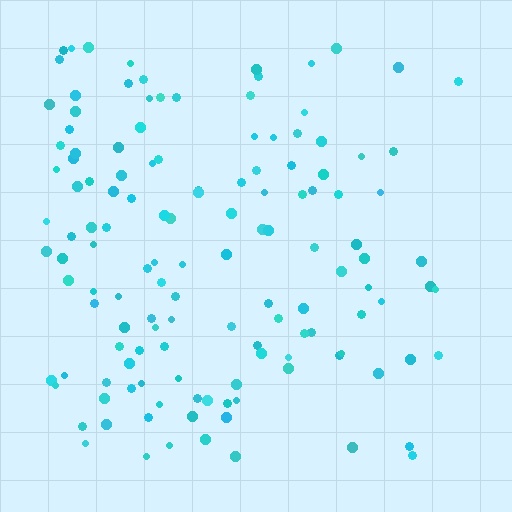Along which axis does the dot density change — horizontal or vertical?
Horizontal.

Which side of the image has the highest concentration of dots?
The left.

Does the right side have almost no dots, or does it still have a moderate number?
Still a moderate number, just noticeably fewer than the left.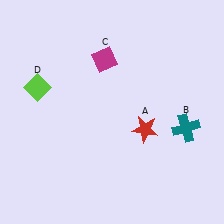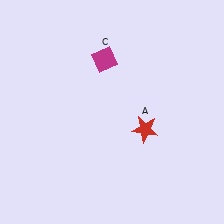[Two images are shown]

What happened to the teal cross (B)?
The teal cross (B) was removed in Image 2. It was in the bottom-right area of Image 1.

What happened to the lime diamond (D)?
The lime diamond (D) was removed in Image 2. It was in the top-left area of Image 1.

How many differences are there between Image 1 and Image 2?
There are 2 differences between the two images.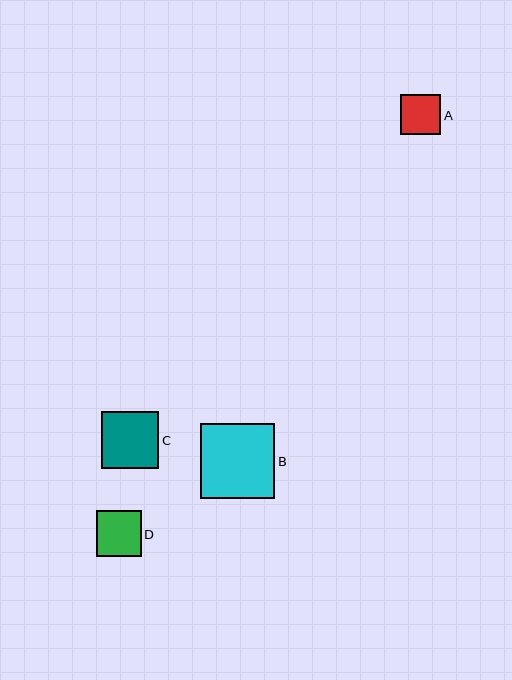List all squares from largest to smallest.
From largest to smallest: B, C, D, A.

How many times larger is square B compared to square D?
Square B is approximately 1.6 times the size of square D.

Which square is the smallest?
Square A is the smallest with a size of approximately 40 pixels.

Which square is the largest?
Square B is the largest with a size of approximately 74 pixels.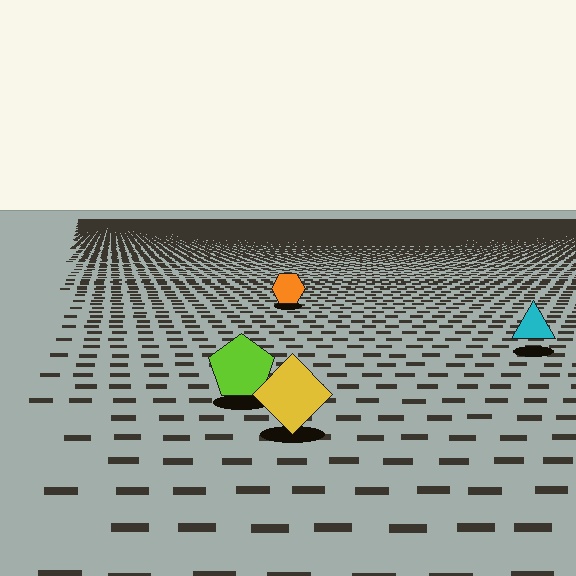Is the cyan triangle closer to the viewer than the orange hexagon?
Yes. The cyan triangle is closer — you can tell from the texture gradient: the ground texture is coarser near it.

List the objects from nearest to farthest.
From nearest to farthest: the yellow diamond, the lime pentagon, the cyan triangle, the orange hexagon.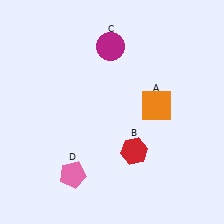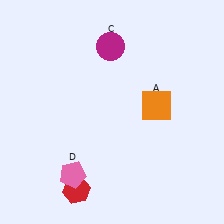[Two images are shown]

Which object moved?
The red hexagon (B) moved left.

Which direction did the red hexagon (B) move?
The red hexagon (B) moved left.